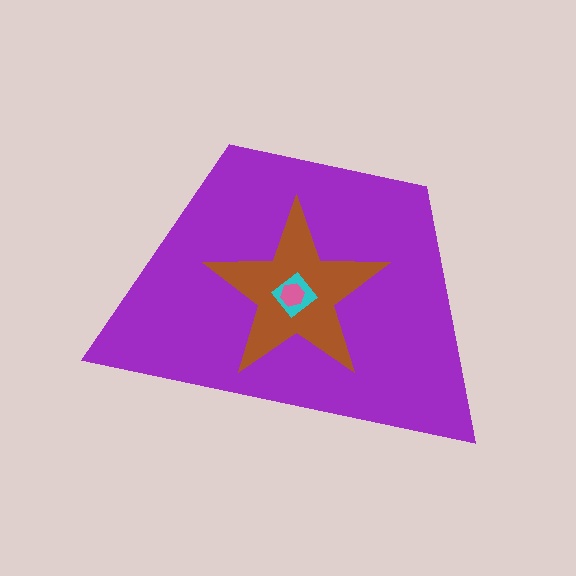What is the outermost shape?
The purple trapezoid.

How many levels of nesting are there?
4.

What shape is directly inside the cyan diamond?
The pink hexagon.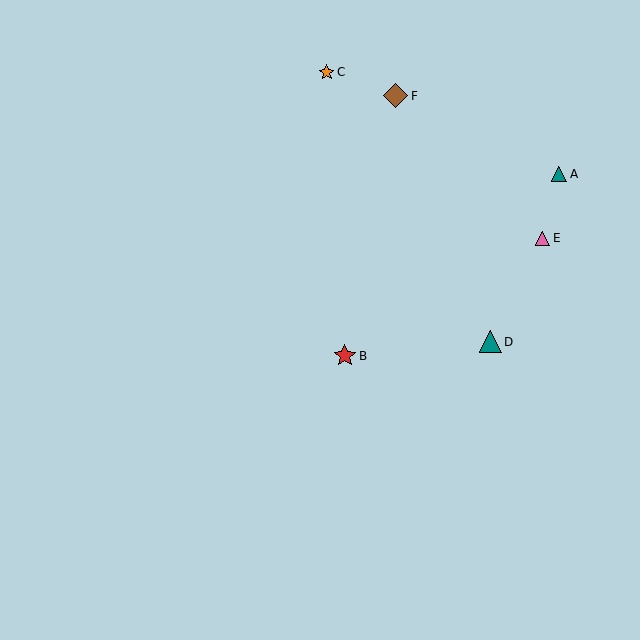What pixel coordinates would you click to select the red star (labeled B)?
Click at (345, 356) to select the red star B.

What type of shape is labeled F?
Shape F is a brown diamond.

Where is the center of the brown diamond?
The center of the brown diamond is at (396, 96).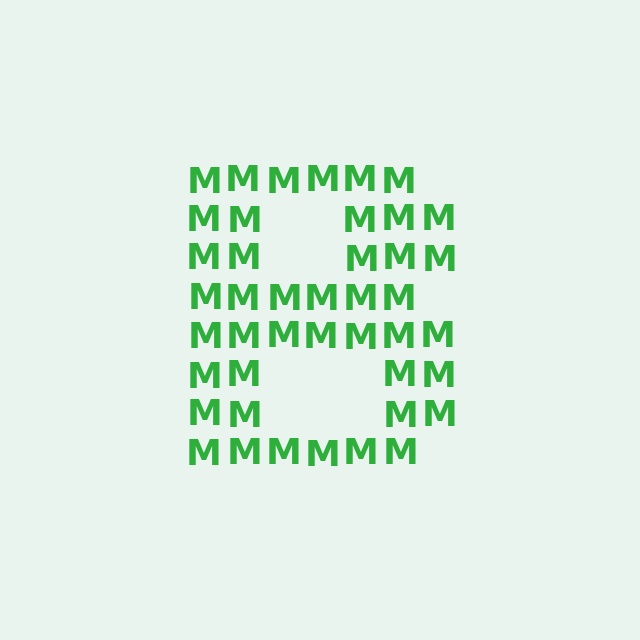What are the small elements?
The small elements are letter M's.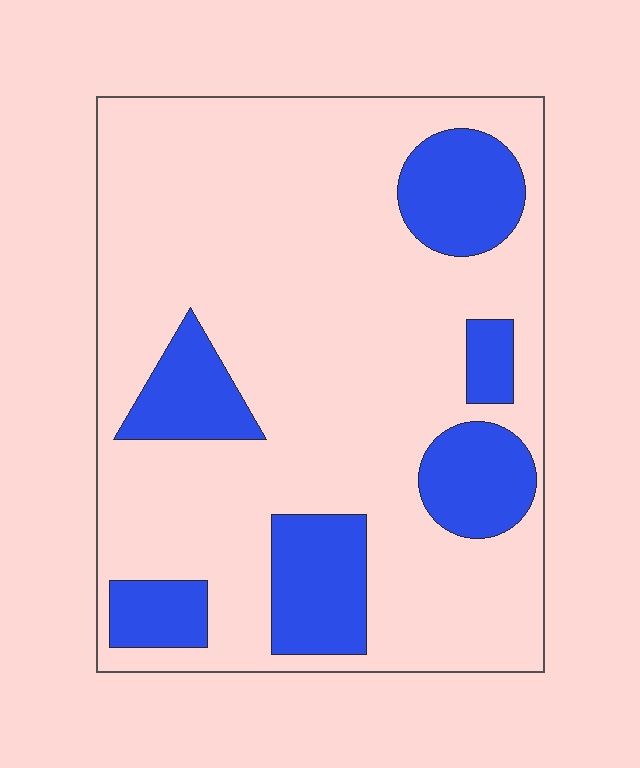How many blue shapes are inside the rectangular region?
6.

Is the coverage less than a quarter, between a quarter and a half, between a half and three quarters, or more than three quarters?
Less than a quarter.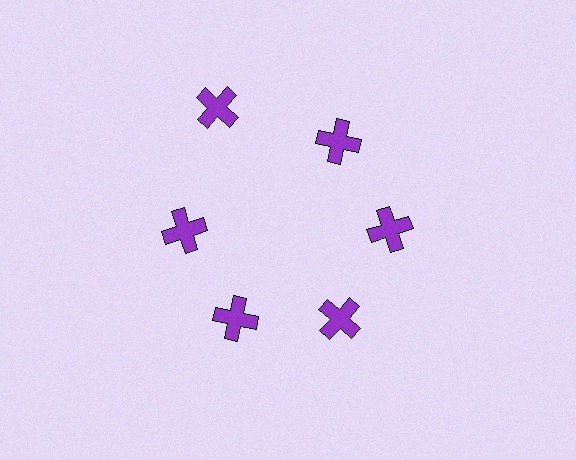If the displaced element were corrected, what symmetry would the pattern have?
It would have 6-fold rotational symmetry — the pattern would map onto itself every 60 degrees.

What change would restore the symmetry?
The symmetry would be restored by moving it inward, back onto the ring so that all 6 crosses sit at equal angles and equal distance from the center.